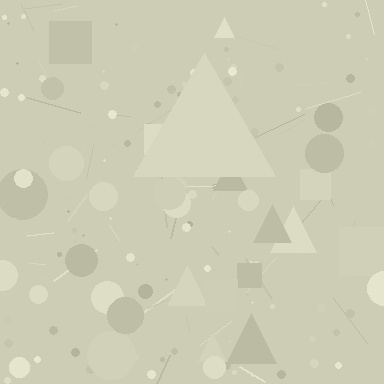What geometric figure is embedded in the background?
A triangle is embedded in the background.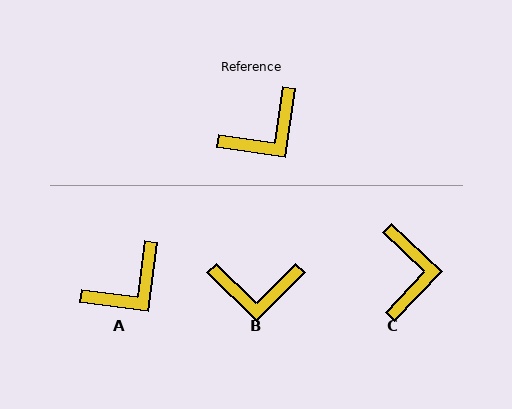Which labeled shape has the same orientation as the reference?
A.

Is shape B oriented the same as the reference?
No, it is off by about 37 degrees.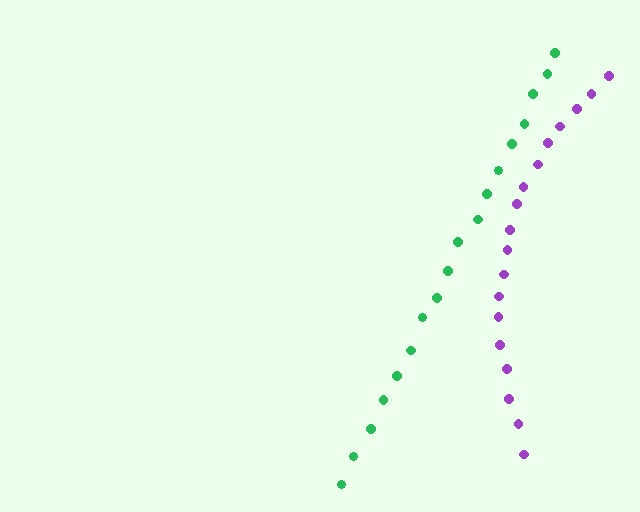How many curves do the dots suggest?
There are 2 distinct paths.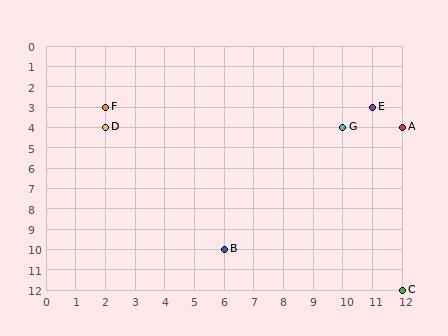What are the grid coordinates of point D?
Point D is at grid coordinates (2, 4).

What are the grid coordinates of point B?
Point B is at grid coordinates (6, 10).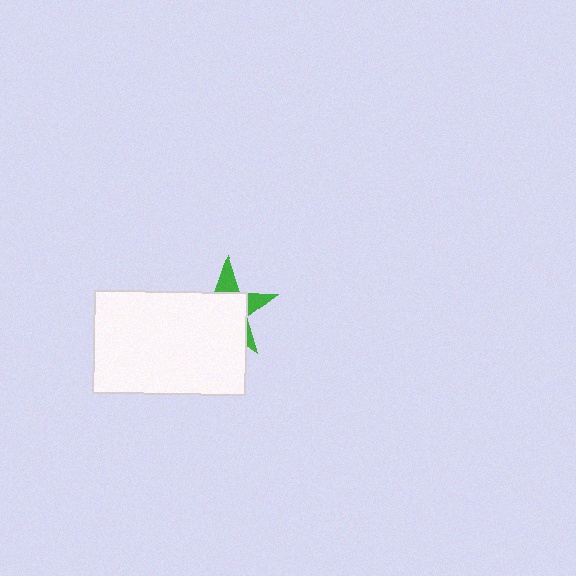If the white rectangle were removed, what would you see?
You would see the complete green star.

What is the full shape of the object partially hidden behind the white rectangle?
The partially hidden object is a green star.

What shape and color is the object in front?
The object in front is a white rectangle.